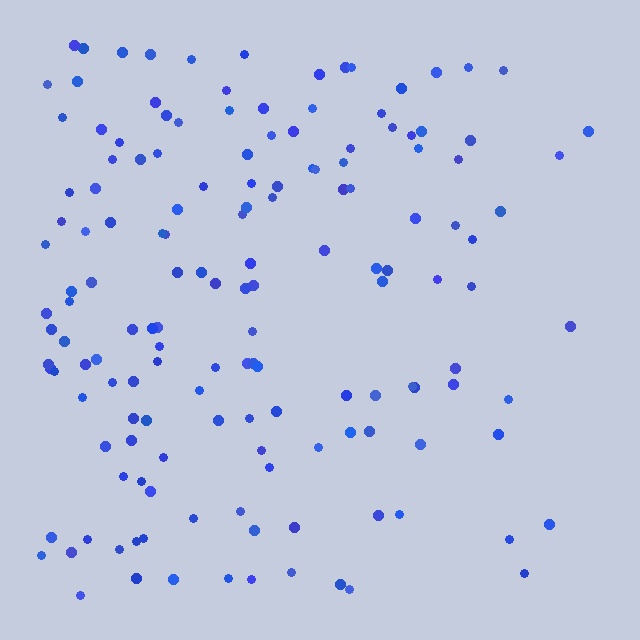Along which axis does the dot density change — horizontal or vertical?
Horizontal.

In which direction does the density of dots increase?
From right to left, with the left side densest.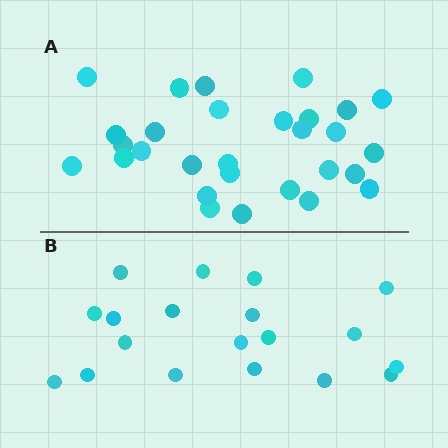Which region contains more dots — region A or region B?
Region A (the top region) has more dots.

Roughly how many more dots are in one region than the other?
Region A has roughly 10 or so more dots than region B.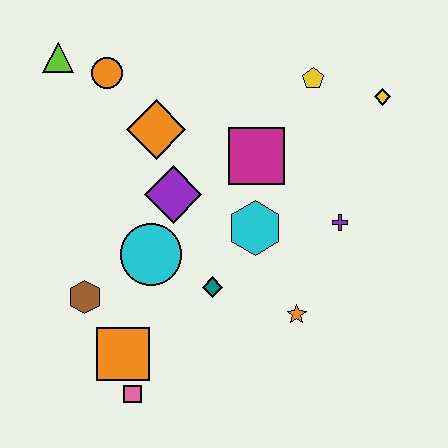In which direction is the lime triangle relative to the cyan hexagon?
The lime triangle is to the left of the cyan hexagon.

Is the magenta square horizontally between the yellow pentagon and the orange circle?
Yes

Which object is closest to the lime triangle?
The orange circle is closest to the lime triangle.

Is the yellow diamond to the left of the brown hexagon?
No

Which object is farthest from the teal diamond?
The lime triangle is farthest from the teal diamond.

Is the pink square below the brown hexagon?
Yes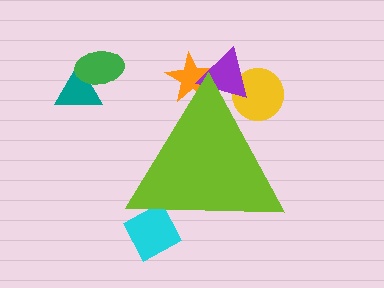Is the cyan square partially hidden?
Yes, the cyan square is partially hidden behind the lime triangle.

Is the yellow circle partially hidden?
Yes, the yellow circle is partially hidden behind the lime triangle.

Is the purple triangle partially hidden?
Yes, the purple triangle is partially hidden behind the lime triangle.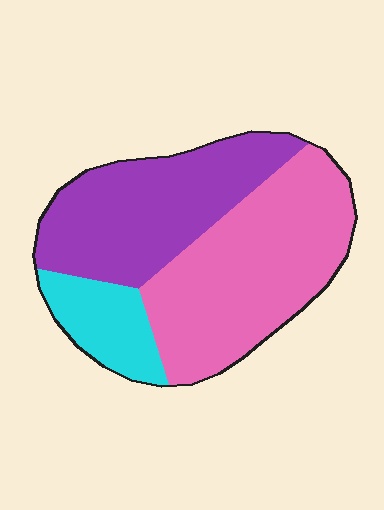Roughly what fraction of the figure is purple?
Purple covers 38% of the figure.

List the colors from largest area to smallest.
From largest to smallest: pink, purple, cyan.